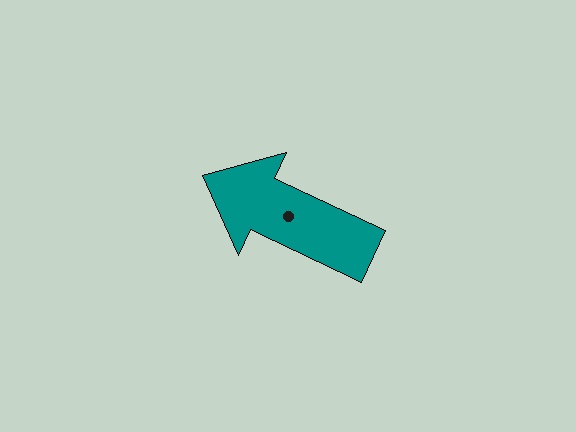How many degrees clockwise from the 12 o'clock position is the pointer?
Approximately 295 degrees.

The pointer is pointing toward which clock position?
Roughly 10 o'clock.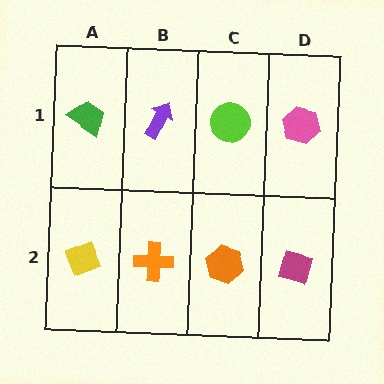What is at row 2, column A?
A yellow diamond.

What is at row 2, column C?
An orange hexagon.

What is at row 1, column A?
A green trapezoid.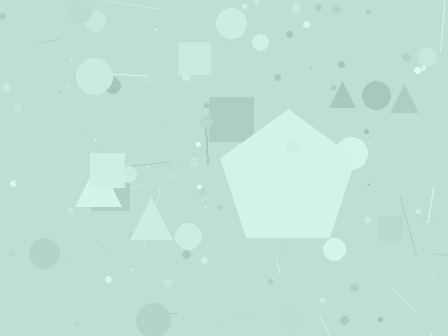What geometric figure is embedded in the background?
A pentagon is embedded in the background.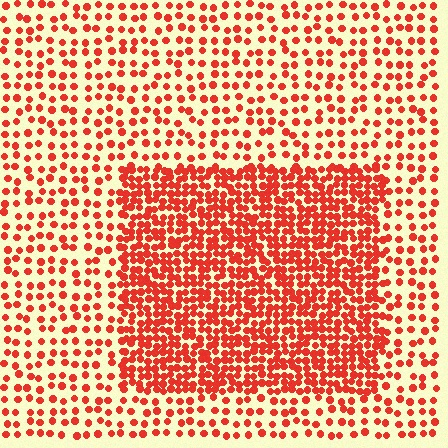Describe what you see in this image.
The image contains small red elements arranged at two different densities. A rectangle-shaped region is visible where the elements are more densely packed than the surrounding area.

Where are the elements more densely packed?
The elements are more densely packed inside the rectangle boundary.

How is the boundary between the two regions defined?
The boundary is defined by a change in element density (approximately 2.3x ratio). All elements are the same color, size, and shape.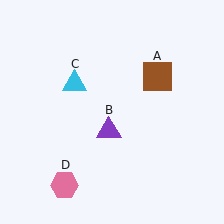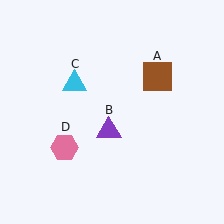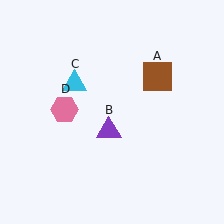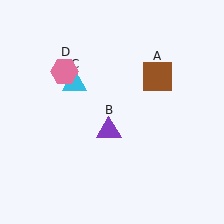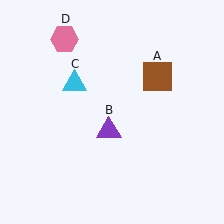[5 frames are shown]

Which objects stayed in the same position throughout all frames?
Brown square (object A) and purple triangle (object B) and cyan triangle (object C) remained stationary.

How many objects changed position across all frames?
1 object changed position: pink hexagon (object D).